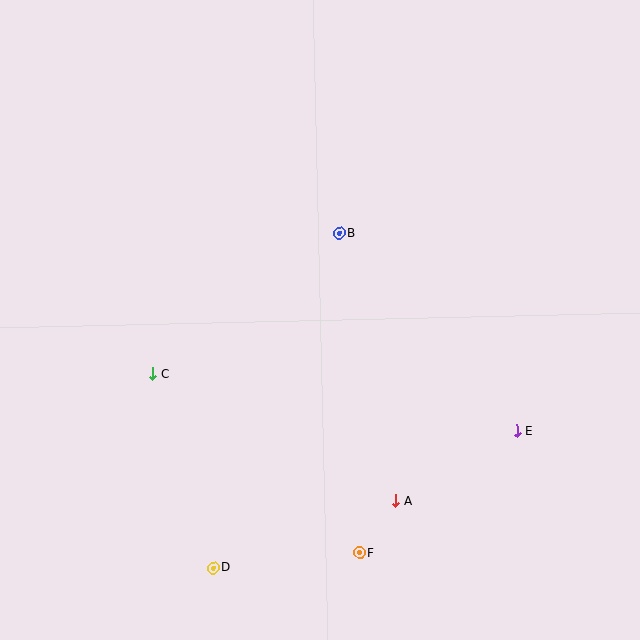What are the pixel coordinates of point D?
Point D is at (213, 568).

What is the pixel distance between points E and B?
The distance between E and B is 266 pixels.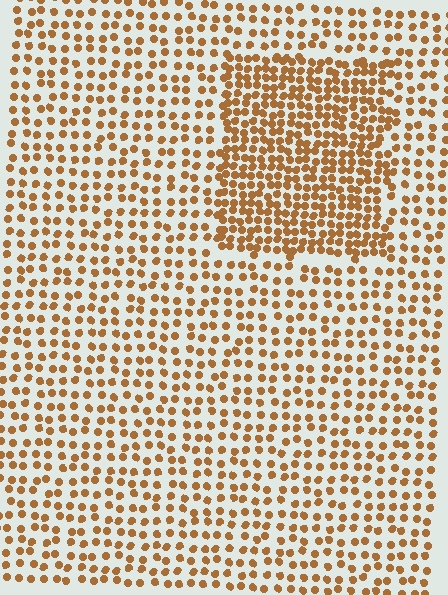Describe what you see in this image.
The image contains small brown elements arranged at two different densities. A rectangle-shaped region is visible where the elements are more densely packed than the surrounding area.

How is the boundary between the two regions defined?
The boundary is defined by a change in element density (approximately 1.9x ratio). All elements are the same color, size, and shape.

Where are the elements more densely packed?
The elements are more densely packed inside the rectangle boundary.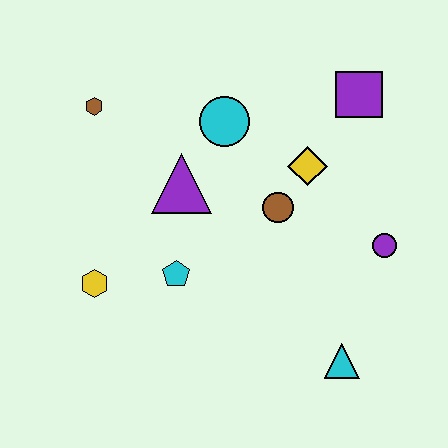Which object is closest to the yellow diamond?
The brown circle is closest to the yellow diamond.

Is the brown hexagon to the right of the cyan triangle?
No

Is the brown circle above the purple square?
No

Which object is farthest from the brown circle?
The brown hexagon is farthest from the brown circle.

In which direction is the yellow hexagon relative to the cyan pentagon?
The yellow hexagon is to the left of the cyan pentagon.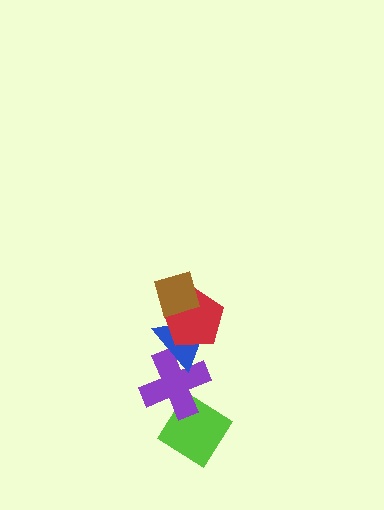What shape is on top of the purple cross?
The blue triangle is on top of the purple cross.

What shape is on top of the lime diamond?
The purple cross is on top of the lime diamond.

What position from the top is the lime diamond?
The lime diamond is 5th from the top.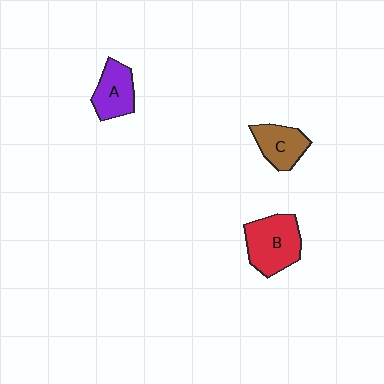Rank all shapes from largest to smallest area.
From largest to smallest: B (red), A (purple), C (brown).